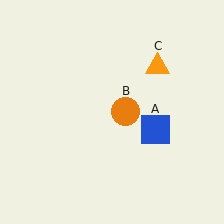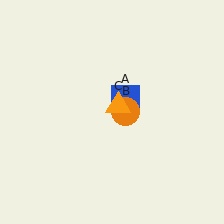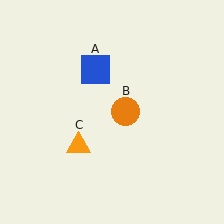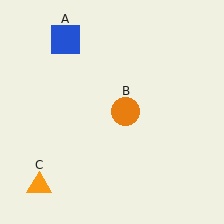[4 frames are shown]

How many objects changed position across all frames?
2 objects changed position: blue square (object A), orange triangle (object C).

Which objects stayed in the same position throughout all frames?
Orange circle (object B) remained stationary.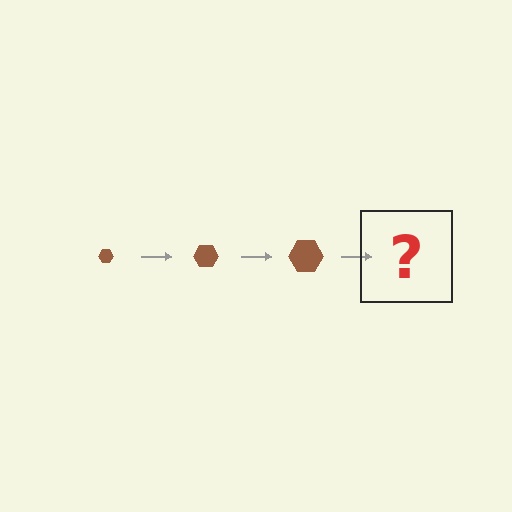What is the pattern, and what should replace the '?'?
The pattern is that the hexagon gets progressively larger each step. The '?' should be a brown hexagon, larger than the previous one.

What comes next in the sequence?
The next element should be a brown hexagon, larger than the previous one.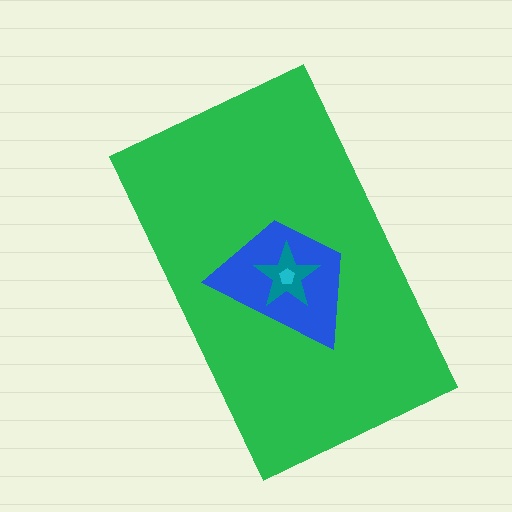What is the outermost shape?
The green rectangle.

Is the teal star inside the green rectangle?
Yes.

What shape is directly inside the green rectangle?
The blue trapezoid.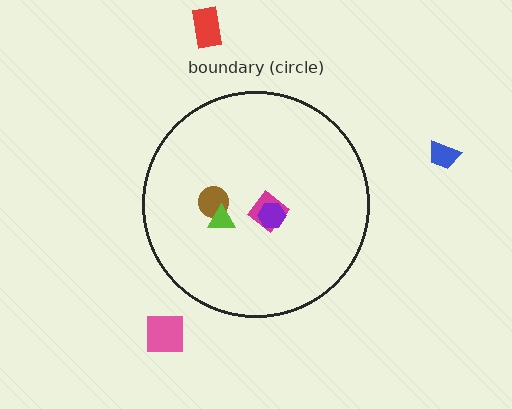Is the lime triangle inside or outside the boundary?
Inside.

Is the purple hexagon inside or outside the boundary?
Inside.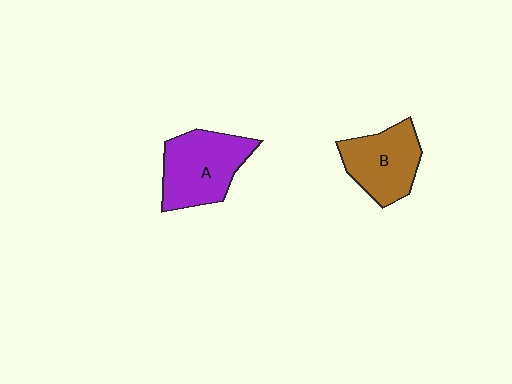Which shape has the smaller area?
Shape B (brown).